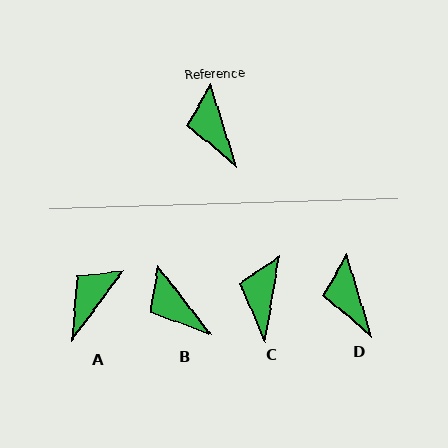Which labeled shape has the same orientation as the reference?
D.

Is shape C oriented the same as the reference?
No, it is off by about 26 degrees.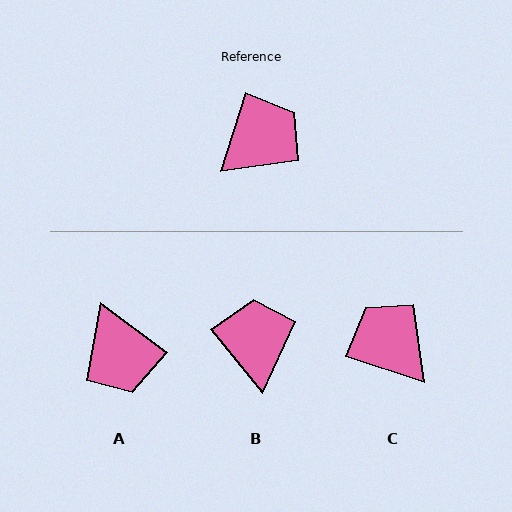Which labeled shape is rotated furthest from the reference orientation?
A, about 109 degrees away.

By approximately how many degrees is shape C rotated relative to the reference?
Approximately 90 degrees counter-clockwise.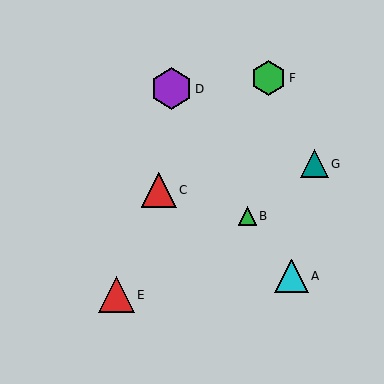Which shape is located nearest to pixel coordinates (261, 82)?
The green hexagon (labeled F) at (268, 78) is nearest to that location.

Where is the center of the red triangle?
The center of the red triangle is at (159, 190).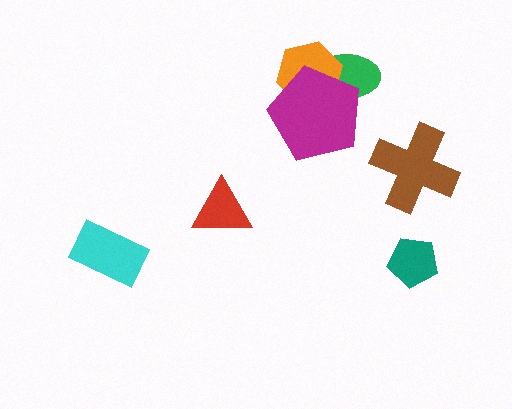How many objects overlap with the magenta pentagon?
2 objects overlap with the magenta pentagon.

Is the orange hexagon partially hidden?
Yes, it is partially covered by another shape.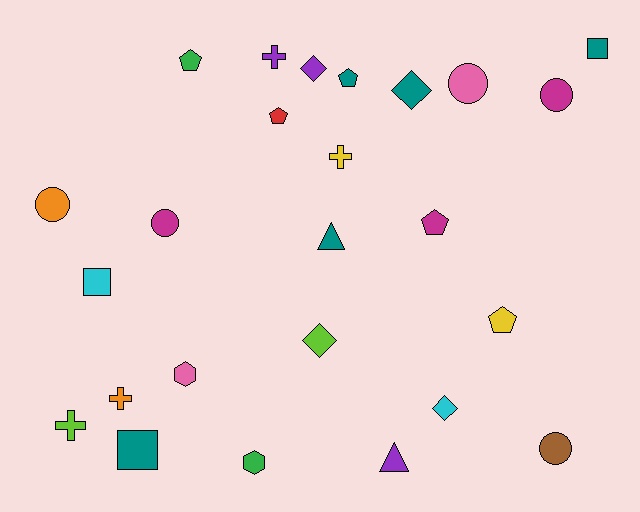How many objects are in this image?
There are 25 objects.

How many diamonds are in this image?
There are 4 diamonds.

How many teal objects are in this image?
There are 5 teal objects.